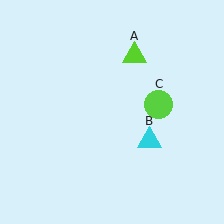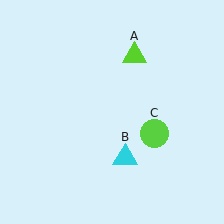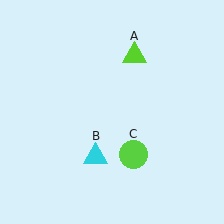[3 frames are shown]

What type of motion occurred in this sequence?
The cyan triangle (object B), lime circle (object C) rotated clockwise around the center of the scene.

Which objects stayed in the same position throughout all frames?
Lime triangle (object A) remained stationary.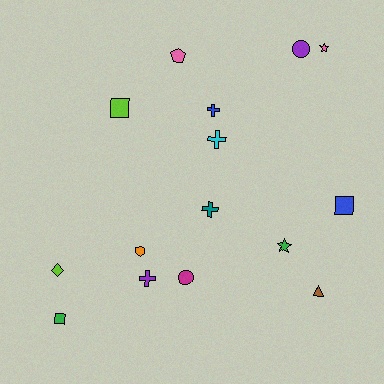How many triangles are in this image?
There is 1 triangle.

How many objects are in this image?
There are 15 objects.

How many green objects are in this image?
There are 2 green objects.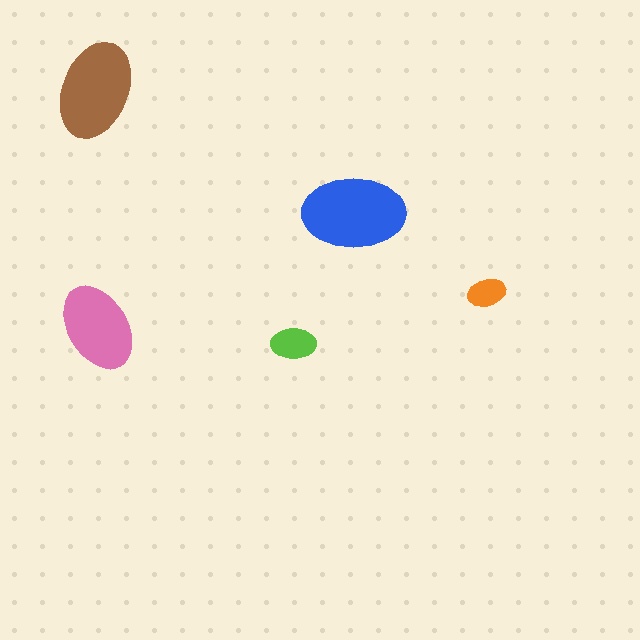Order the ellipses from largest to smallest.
the blue one, the brown one, the pink one, the lime one, the orange one.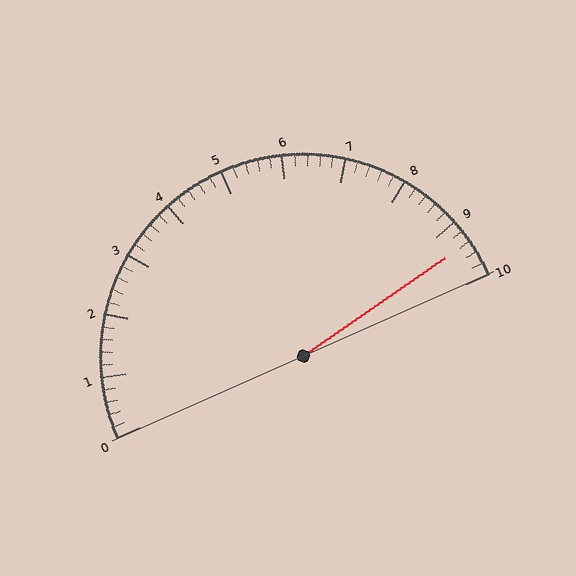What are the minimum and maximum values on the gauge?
The gauge ranges from 0 to 10.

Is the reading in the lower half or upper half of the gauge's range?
The reading is in the upper half of the range (0 to 10).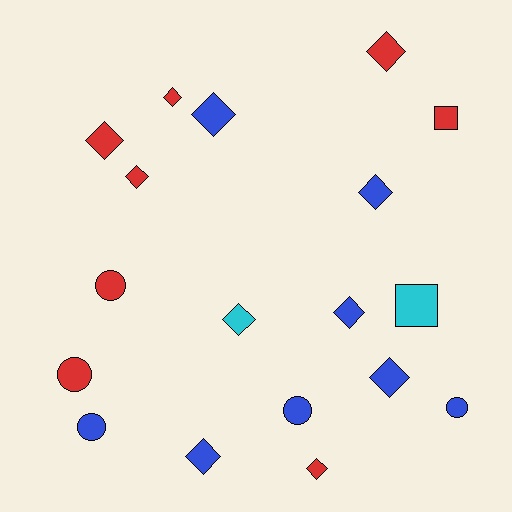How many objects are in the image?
There are 18 objects.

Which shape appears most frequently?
Diamond, with 11 objects.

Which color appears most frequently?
Red, with 8 objects.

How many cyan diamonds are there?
There is 1 cyan diamond.